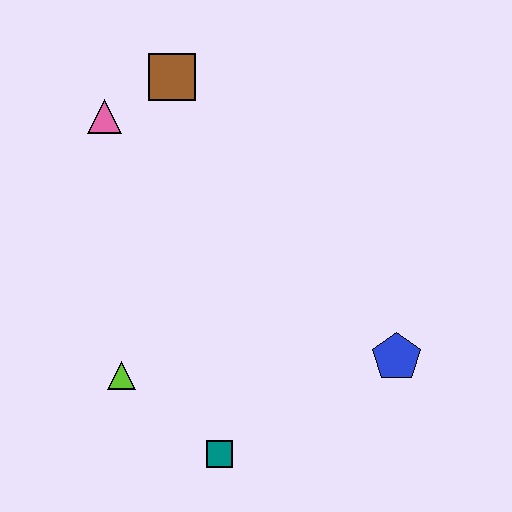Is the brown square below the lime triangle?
No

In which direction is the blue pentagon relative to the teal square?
The blue pentagon is to the right of the teal square.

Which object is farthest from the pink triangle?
The blue pentagon is farthest from the pink triangle.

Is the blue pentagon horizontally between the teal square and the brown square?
No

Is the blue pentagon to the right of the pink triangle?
Yes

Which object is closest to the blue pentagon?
The teal square is closest to the blue pentagon.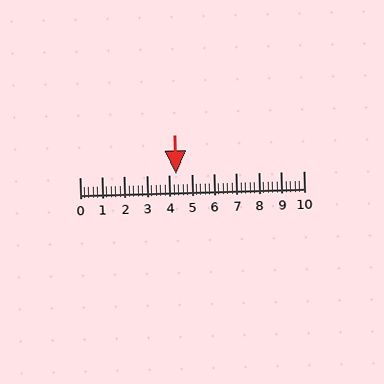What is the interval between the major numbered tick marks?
The major tick marks are spaced 1 units apart.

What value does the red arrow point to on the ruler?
The red arrow points to approximately 4.3.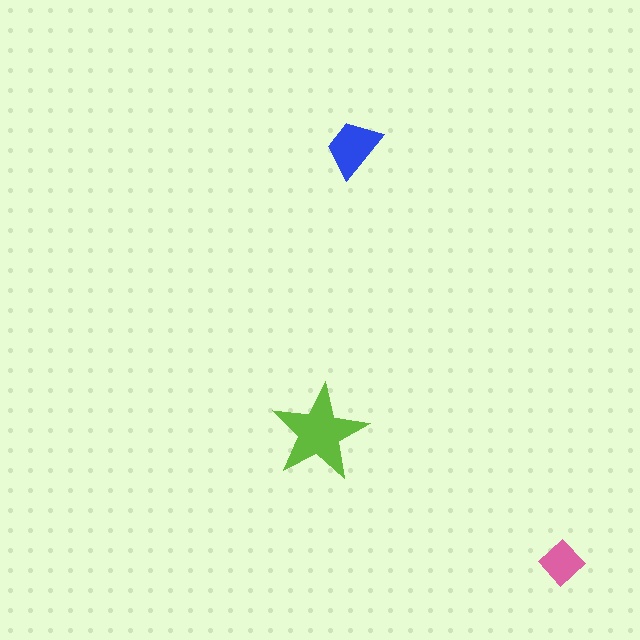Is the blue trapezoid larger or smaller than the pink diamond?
Larger.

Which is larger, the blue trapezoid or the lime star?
The lime star.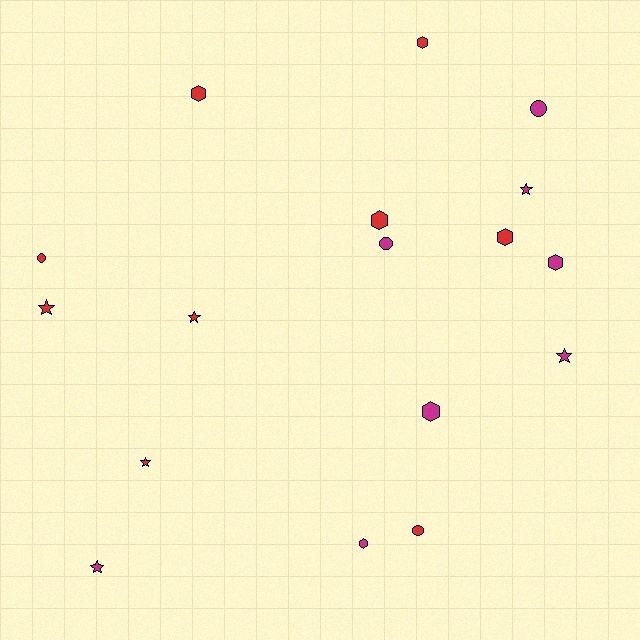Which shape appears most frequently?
Hexagon, with 7 objects.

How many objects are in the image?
There are 17 objects.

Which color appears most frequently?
Red, with 9 objects.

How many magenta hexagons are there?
There are 3 magenta hexagons.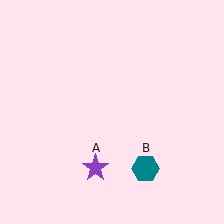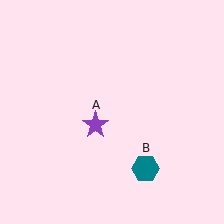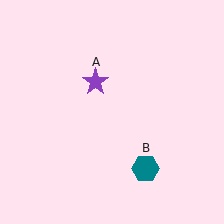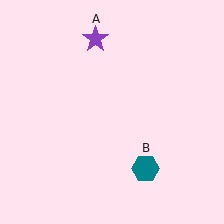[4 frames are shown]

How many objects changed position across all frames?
1 object changed position: purple star (object A).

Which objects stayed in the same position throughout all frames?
Teal hexagon (object B) remained stationary.